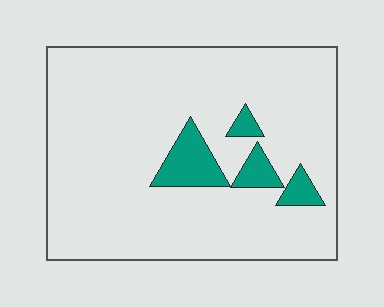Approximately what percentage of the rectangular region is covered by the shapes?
Approximately 10%.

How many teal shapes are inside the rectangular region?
4.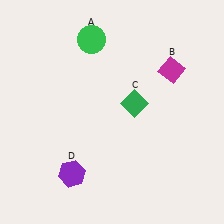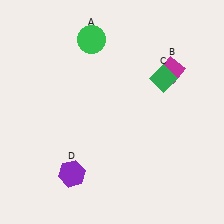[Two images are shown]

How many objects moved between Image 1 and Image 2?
1 object moved between the two images.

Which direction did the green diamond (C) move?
The green diamond (C) moved right.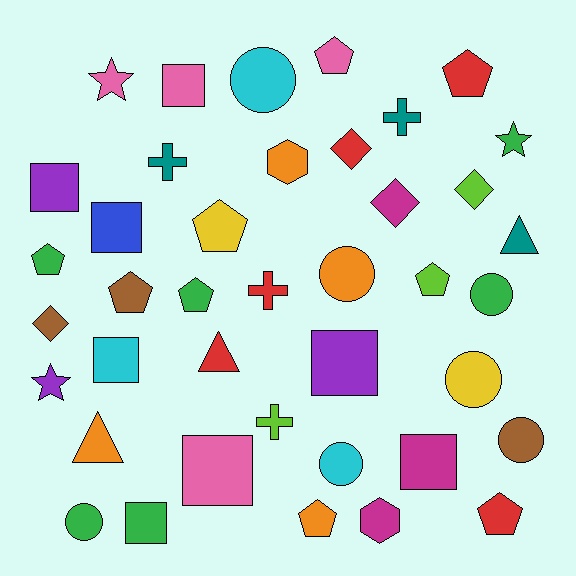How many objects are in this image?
There are 40 objects.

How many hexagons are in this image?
There are 2 hexagons.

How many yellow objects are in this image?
There are 2 yellow objects.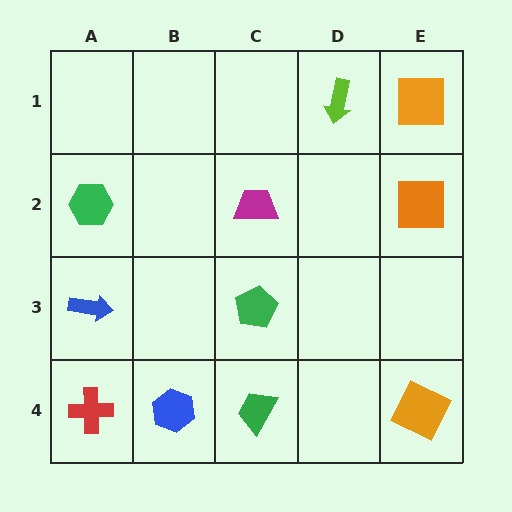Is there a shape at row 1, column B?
No, that cell is empty.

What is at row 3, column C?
A green pentagon.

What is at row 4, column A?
A red cross.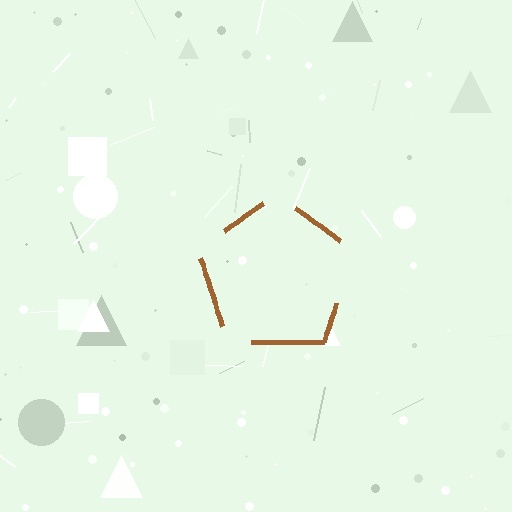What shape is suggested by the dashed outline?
The dashed outline suggests a pentagon.